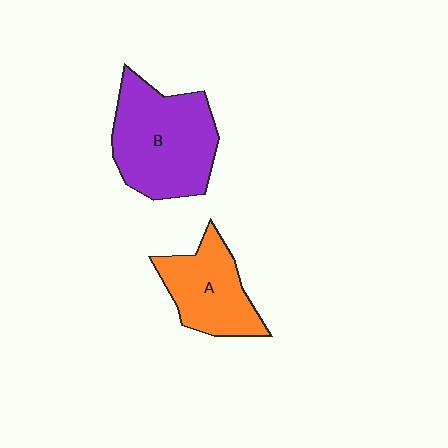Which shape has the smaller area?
Shape A (orange).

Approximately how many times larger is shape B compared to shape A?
Approximately 1.5 times.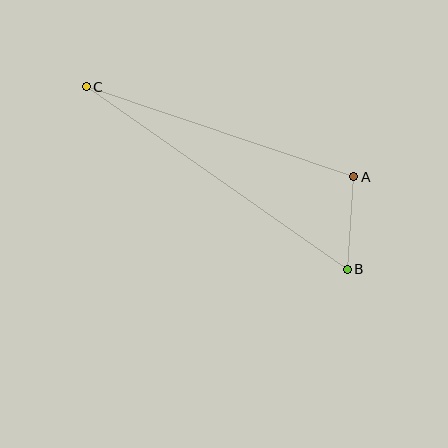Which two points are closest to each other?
Points A and B are closest to each other.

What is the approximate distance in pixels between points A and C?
The distance between A and C is approximately 282 pixels.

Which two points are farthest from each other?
Points B and C are farthest from each other.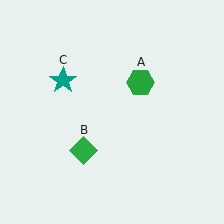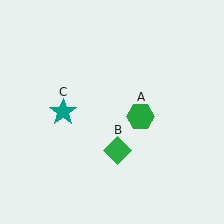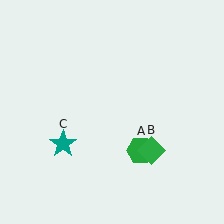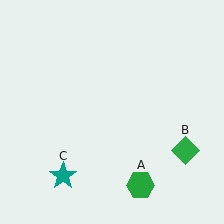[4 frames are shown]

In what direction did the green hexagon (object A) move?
The green hexagon (object A) moved down.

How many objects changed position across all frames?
3 objects changed position: green hexagon (object A), green diamond (object B), teal star (object C).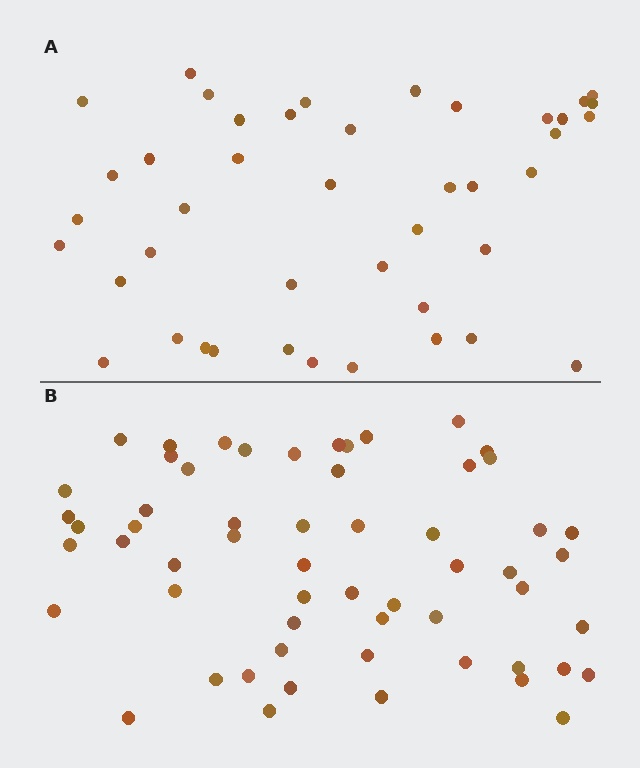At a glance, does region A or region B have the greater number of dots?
Region B (the bottom region) has more dots.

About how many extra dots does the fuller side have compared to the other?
Region B has approximately 15 more dots than region A.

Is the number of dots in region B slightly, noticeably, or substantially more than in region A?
Region B has noticeably more, but not dramatically so. The ratio is roughly 1.3 to 1.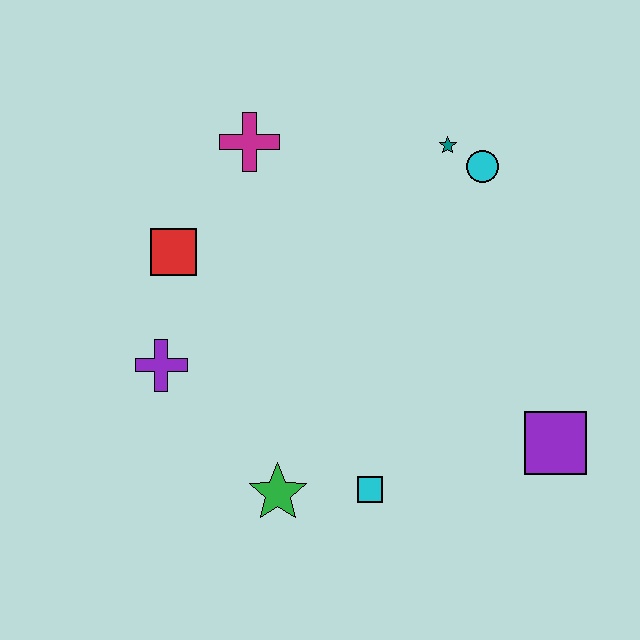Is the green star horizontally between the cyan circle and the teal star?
No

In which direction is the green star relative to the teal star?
The green star is below the teal star.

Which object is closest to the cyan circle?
The teal star is closest to the cyan circle.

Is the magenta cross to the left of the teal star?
Yes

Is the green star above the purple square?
No